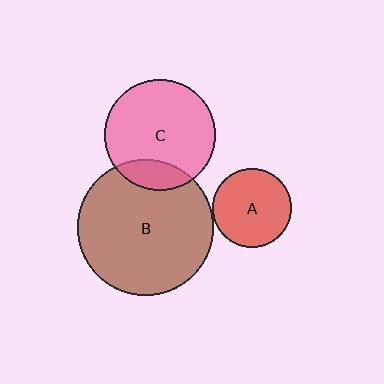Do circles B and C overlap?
Yes.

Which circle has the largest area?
Circle B (brown).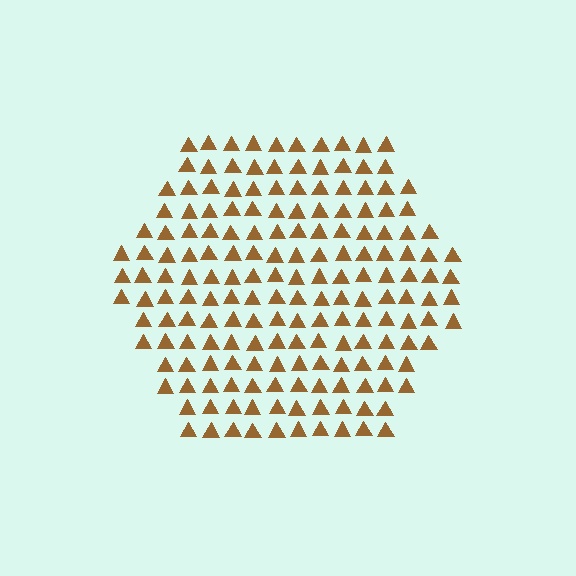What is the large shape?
The large shape is a hexagon.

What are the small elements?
The small elements are triangles.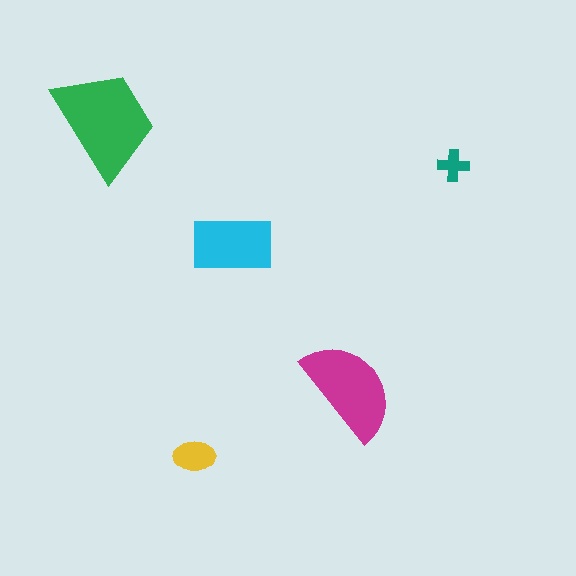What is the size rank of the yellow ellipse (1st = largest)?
4th.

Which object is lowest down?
The yellow ellipse is bottommost.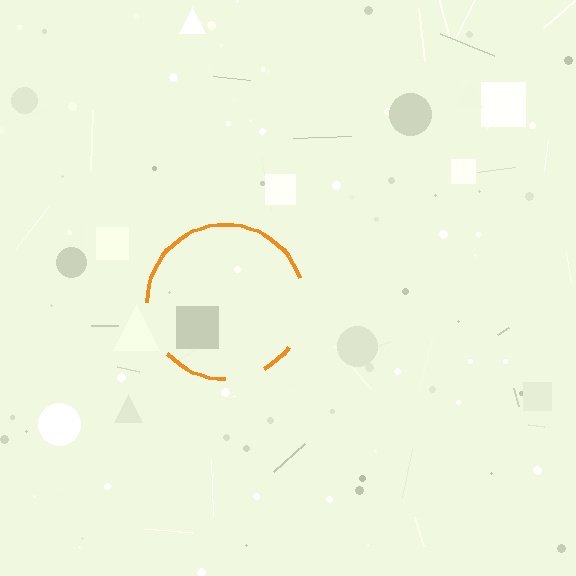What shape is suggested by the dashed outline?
The dashed outline suggests a circle.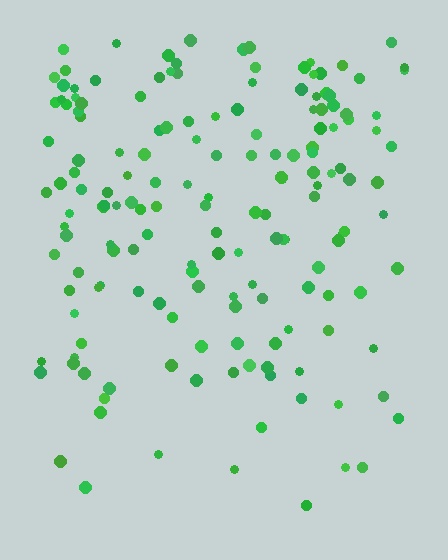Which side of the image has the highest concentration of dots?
The top.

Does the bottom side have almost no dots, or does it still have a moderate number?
Still a moderate number, just noticeably fewer than the top.